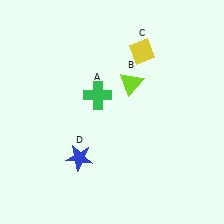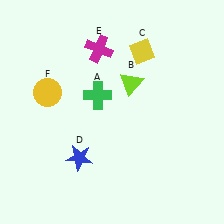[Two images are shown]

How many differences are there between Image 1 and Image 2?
There are 2 differences between the two images.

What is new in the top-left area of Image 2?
A magenta cross (E) was added in the top-left area of Image 2.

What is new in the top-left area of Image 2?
A yellow circle (F) was added in the top-left area of Image 2.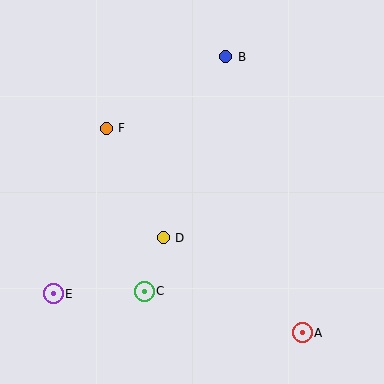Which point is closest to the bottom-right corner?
Point A is closest to the bottom-right corner.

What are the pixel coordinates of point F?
Point F is at (106, 128).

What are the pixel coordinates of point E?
Point E is at (53, 294).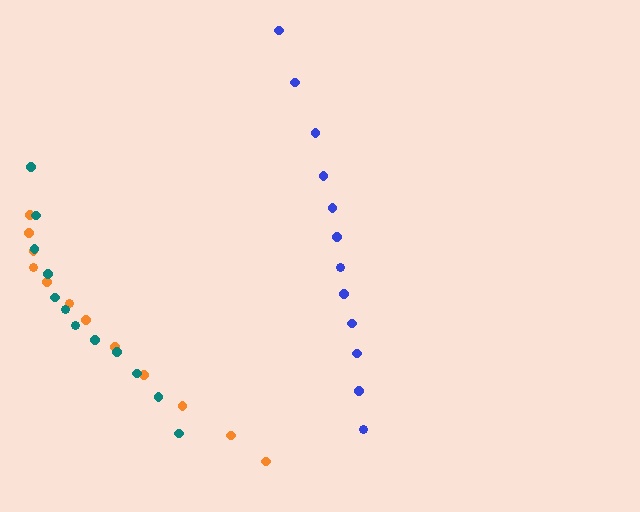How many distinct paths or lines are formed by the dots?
There are 3 distinct paths.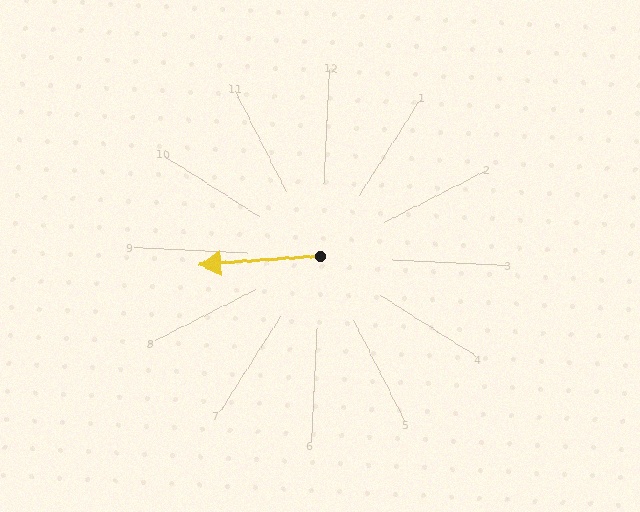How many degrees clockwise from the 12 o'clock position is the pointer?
Approximately 263 degrees.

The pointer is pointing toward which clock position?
Roughly 9 o'clock.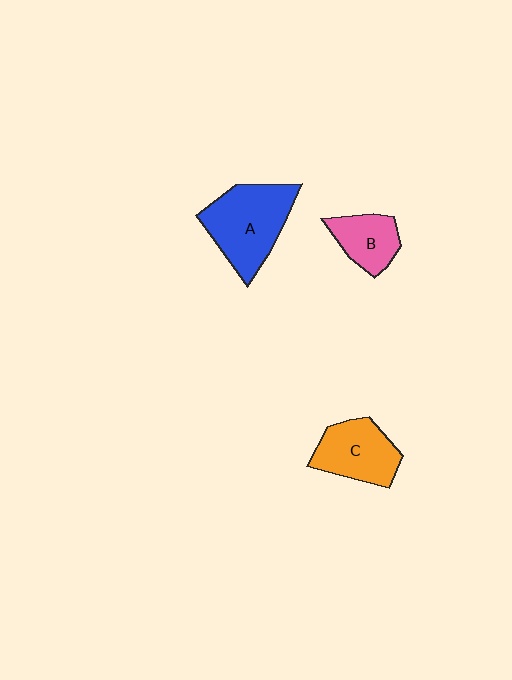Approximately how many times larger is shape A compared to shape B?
Approximately 1.9 times.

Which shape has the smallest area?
Shape B (pink).